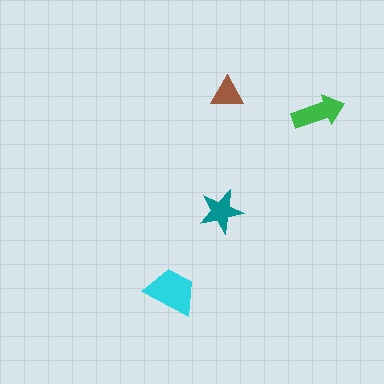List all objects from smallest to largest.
The brown triangle, the teal star, the green arrow, the cyan trapezoid.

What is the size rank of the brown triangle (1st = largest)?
4th.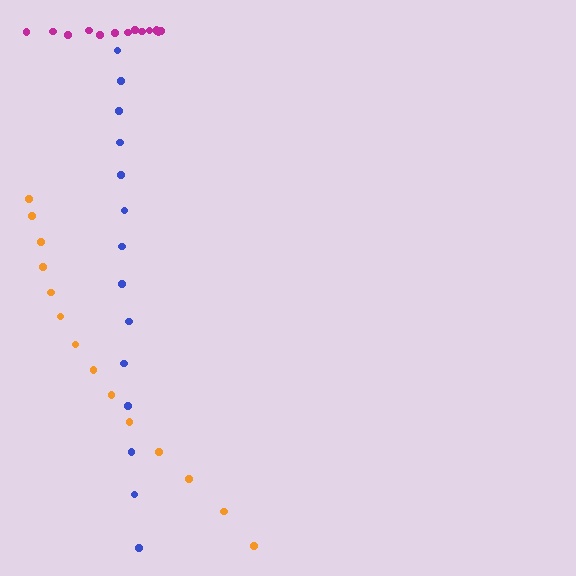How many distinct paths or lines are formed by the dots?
There are 3 distinct paths.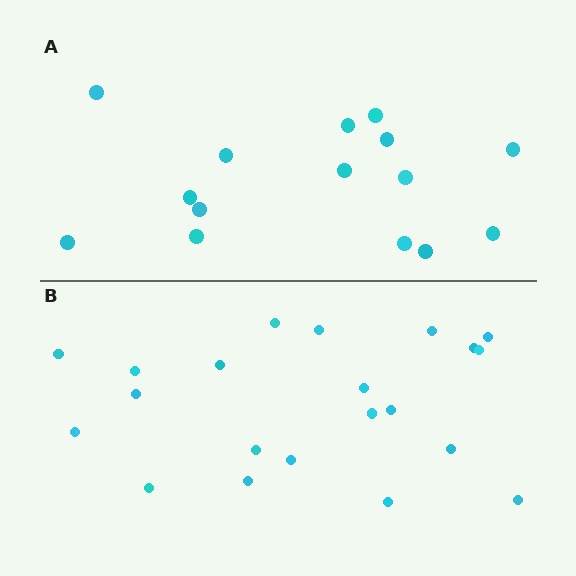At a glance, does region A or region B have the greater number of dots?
Region B (the bottom region) has more dots.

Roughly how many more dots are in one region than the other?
Region B has about 6 more dots than region A.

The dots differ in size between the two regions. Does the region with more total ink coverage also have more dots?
No. Region A has more total ink coverage because its dots are larger, but region B actually contains more individual dots. Total area can be misleading — the number of items is what matters here.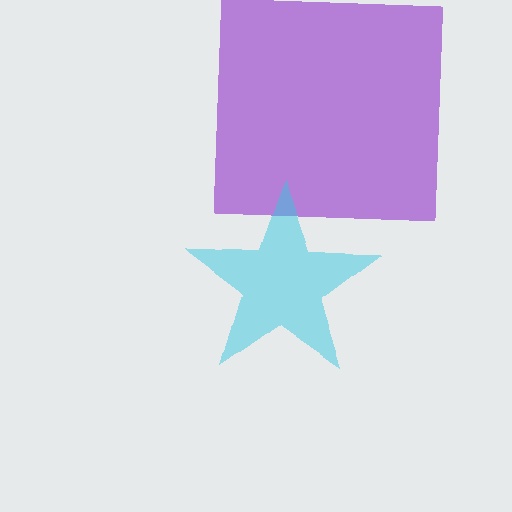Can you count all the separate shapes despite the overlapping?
Yes, there are 2 separate shapes.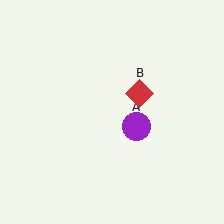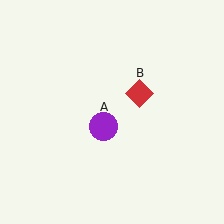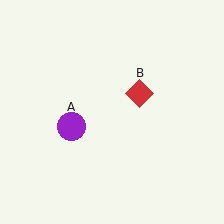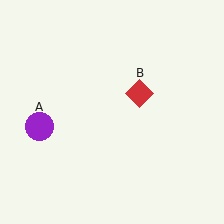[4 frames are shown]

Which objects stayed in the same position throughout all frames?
Red diamond (object B) remained stationary.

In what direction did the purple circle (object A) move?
The purple circle (object A) moved left.